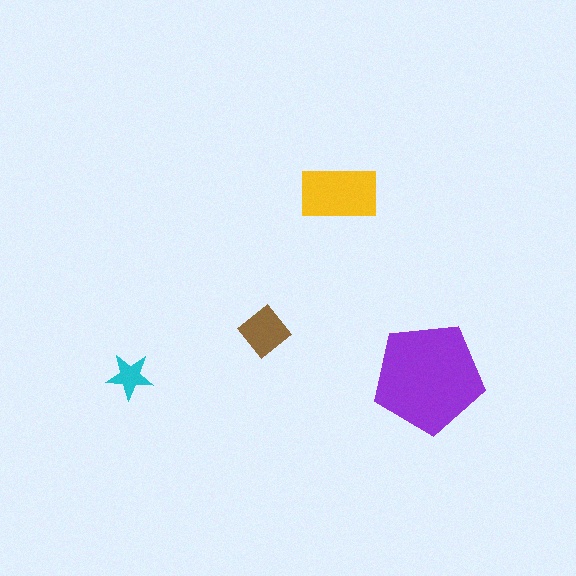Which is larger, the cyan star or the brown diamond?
The brown diamond.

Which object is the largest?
The purple pentagon.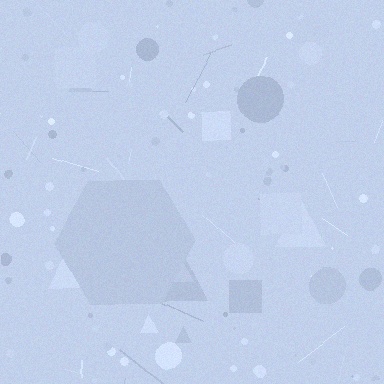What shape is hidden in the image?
A hexagon is hidden in the image.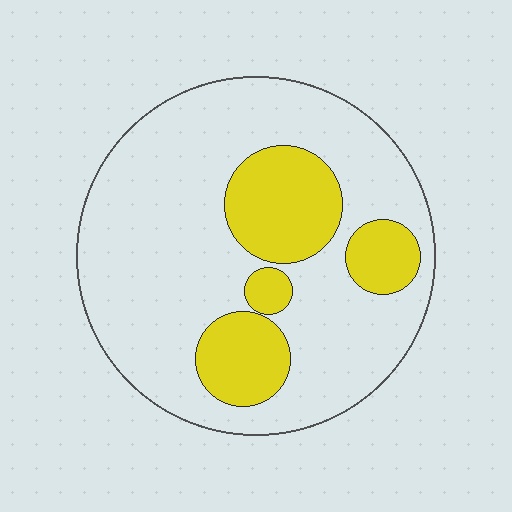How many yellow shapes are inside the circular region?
4.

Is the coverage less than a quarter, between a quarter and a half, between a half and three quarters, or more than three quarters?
Less than a quarter.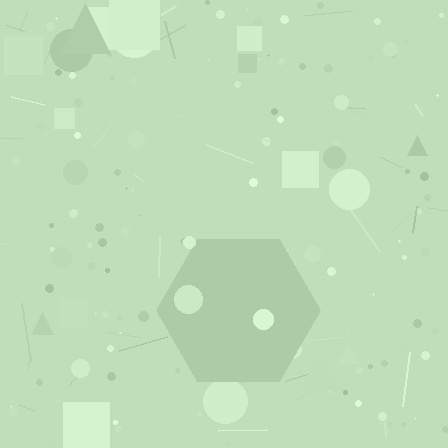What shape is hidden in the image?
A hexagon is hidden in the image.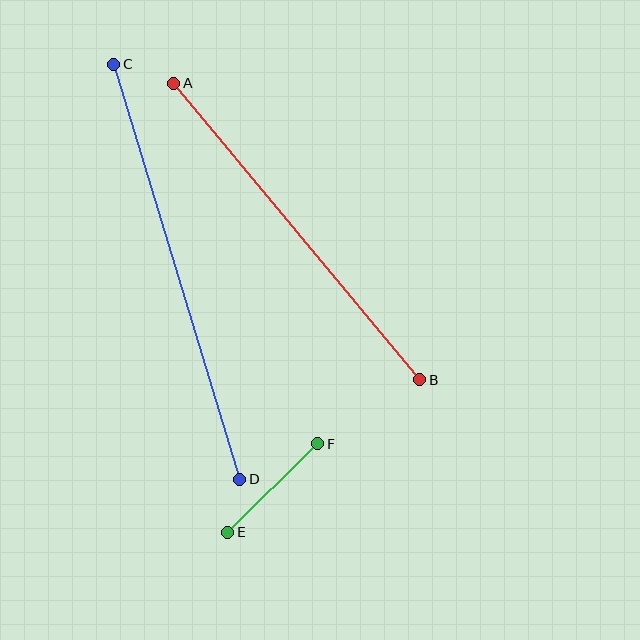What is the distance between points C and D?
The distance is approximately 434 pixels.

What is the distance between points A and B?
The distance is approximately 385 pixels.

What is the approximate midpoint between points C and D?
The midpoint is at approximately (177, 272) pixels.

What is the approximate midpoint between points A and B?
The midpoint is at approximately (297, 232) pixels.